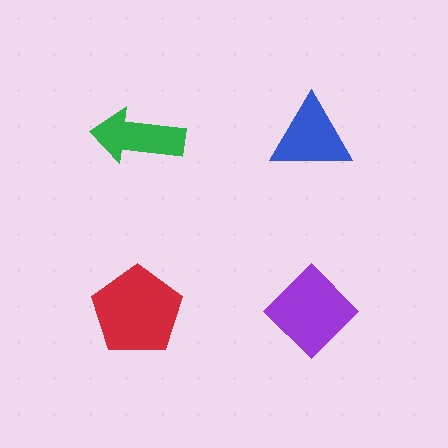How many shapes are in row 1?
2 shapes.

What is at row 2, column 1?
A red pentagon.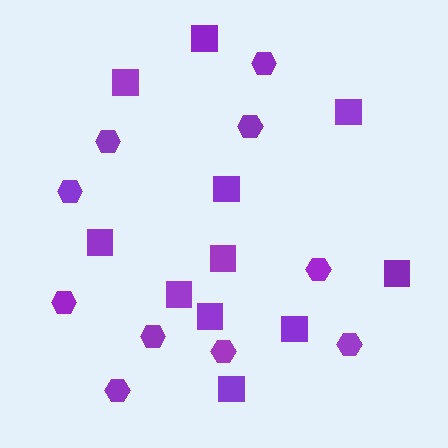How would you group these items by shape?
There are 2 groups: one group of hexagons (10) and one group of squares (11).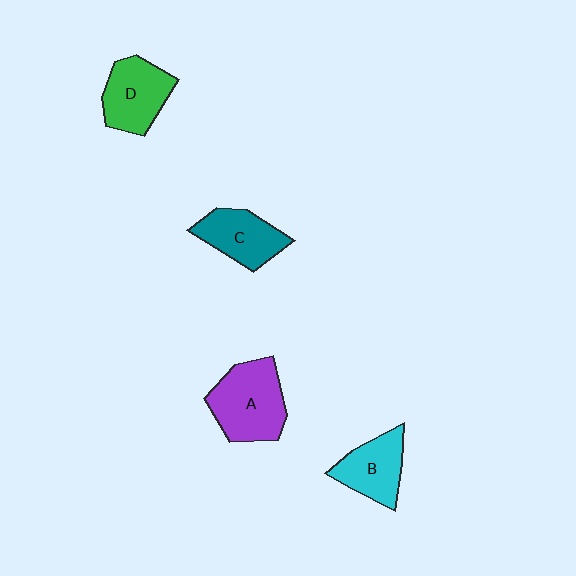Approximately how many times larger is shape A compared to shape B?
Approximately 1.4 times.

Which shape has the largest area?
Shape A (purple).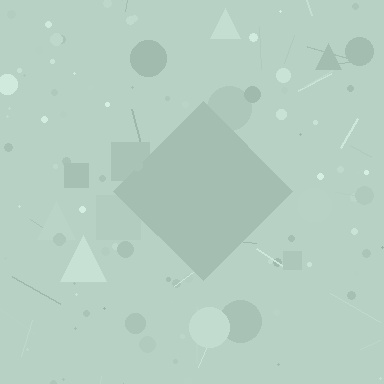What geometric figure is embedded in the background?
A diamond is embedded in the background.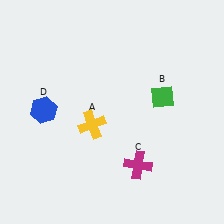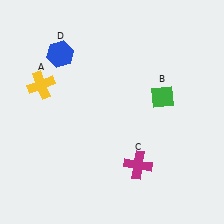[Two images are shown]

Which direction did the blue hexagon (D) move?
The blue hexagon (D) moved up.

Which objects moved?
The objects that moved are: the yellow cross (A), the blue hexagon (D).